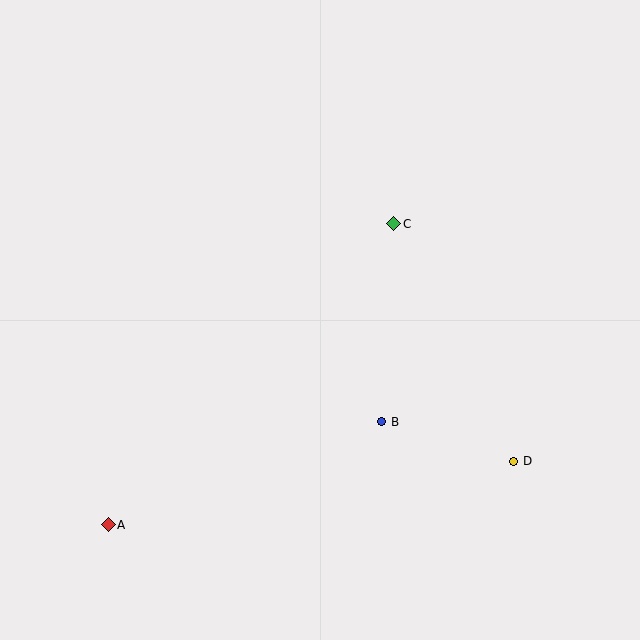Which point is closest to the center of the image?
Point B at (382, 422) is closest to the center.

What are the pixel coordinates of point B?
Point B is at (382, 422).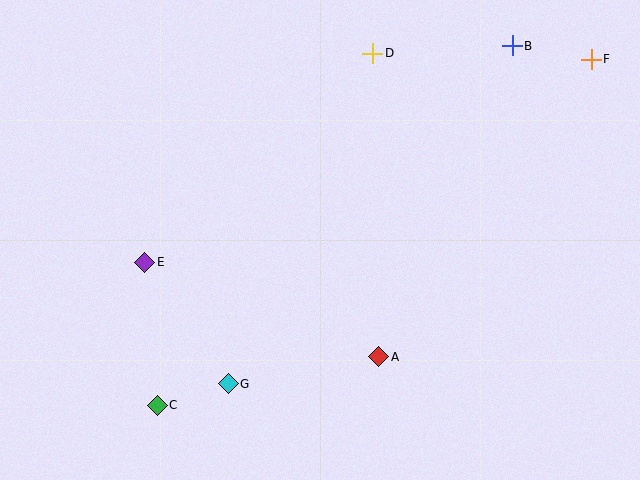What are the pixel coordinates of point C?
Point C is at (157, 405).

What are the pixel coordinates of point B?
Point B is at (512, 46).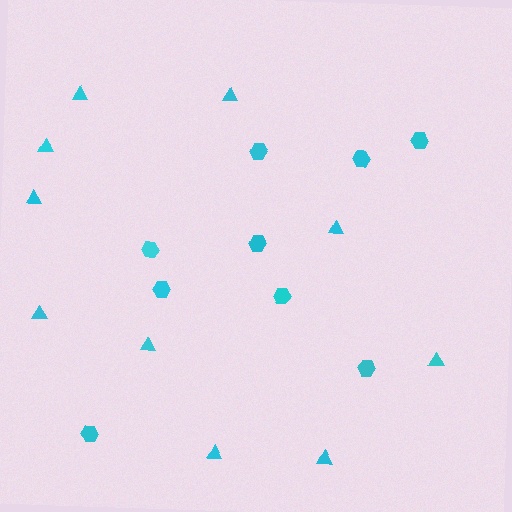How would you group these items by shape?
There are 2 groups: one group of triangles (10) and one group of hexagons (9).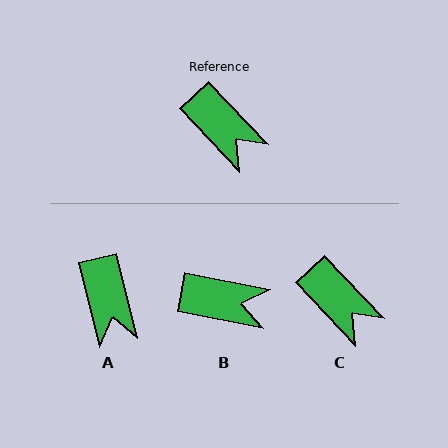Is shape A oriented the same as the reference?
No, it is off by about 29 degrees.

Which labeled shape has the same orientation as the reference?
C.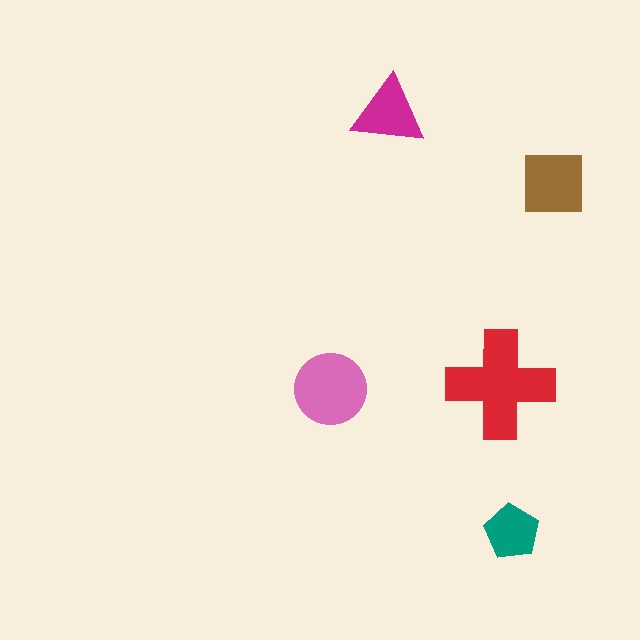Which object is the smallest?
The teal pentagon.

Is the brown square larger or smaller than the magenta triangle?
Larger.